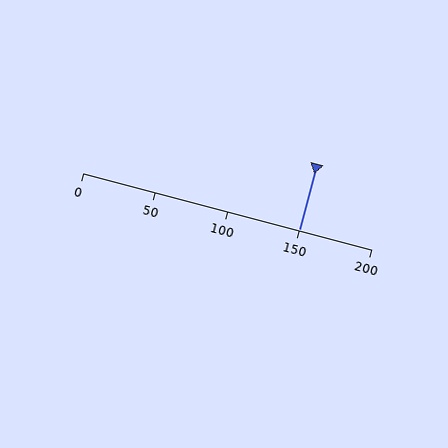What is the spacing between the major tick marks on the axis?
The major ticks are spaced 50 apart.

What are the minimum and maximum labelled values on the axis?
The axis runs from 0 to 200.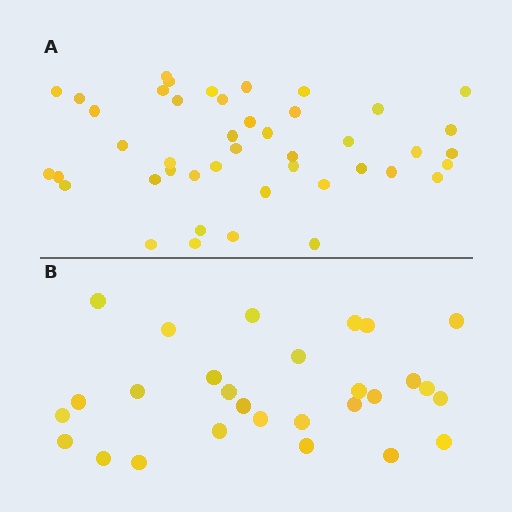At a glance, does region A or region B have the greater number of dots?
Region A (the top region) has more dots.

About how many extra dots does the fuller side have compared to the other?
Region A has approximately 15 more dots than region B.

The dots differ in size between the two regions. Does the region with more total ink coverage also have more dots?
No. Region B has more total ink coverage because its dots are larger, but region A actually contains more individual dots. Total area can be misleading — the number of items is what matters here.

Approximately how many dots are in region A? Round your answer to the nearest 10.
About 40 dots. (The exact count is 44, which rounds to 40.)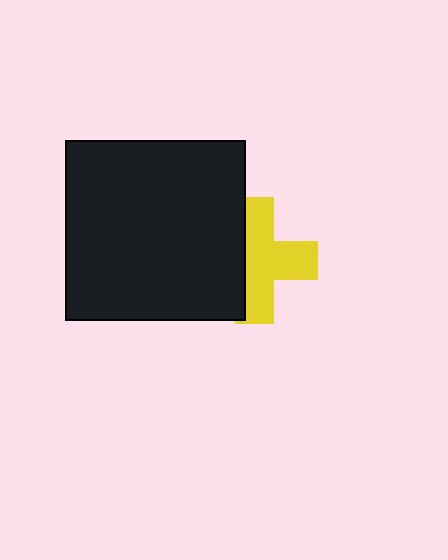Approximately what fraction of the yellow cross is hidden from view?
Roughly 36% of the yellow cross is hidden behind the black square.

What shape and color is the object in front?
The object in front is a black square.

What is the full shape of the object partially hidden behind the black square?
The partially hidden object is a yellow cross.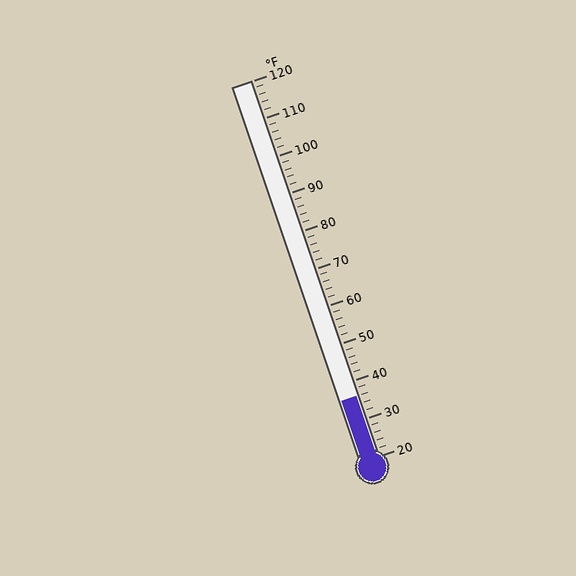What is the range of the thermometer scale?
The thermometer scale ranges from 20°F to 120°F.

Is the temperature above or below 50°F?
The temperature is below 50°F.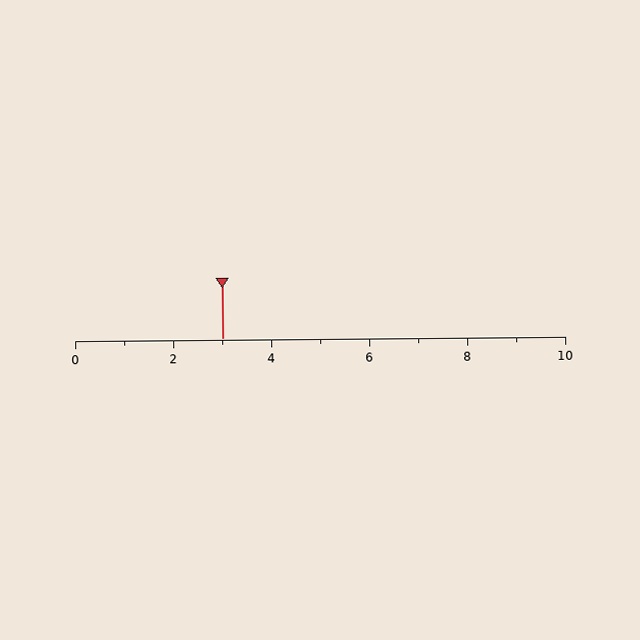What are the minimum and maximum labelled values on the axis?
The axis runs from 0 to 10.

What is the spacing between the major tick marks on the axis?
The major ticks are spaced 2 apart.